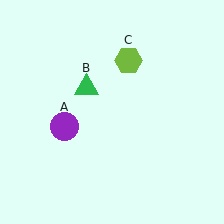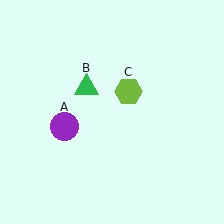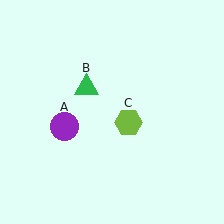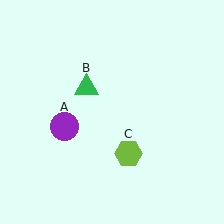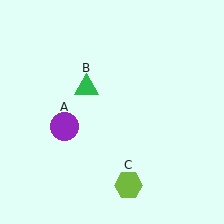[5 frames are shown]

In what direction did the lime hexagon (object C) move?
The lime hexagon (object C) moved down.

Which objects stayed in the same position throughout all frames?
Purple circle (object A) and green triangle (object B) remained stationary.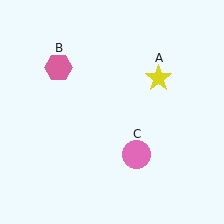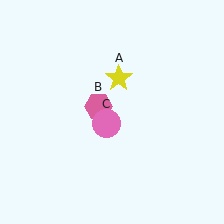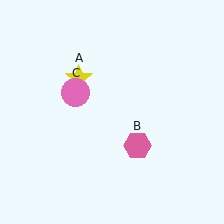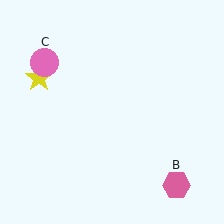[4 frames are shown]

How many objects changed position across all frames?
3 objects changed position: yellow star (object A), pink hexagon (object B), pink circle (object C).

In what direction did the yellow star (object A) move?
The yellow star (object A) moved left.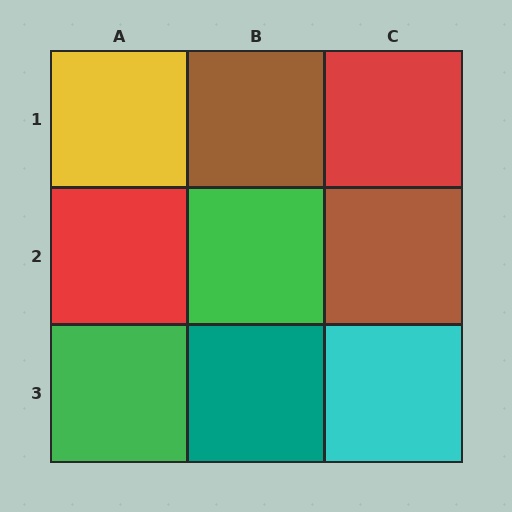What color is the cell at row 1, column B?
Brown.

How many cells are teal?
1 cell is teal.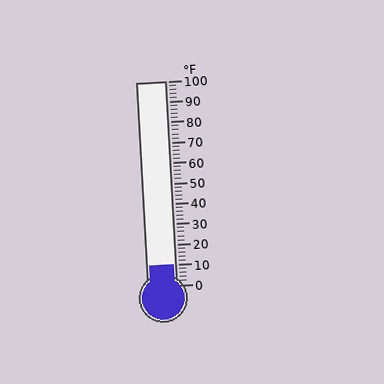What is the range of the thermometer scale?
The thermometer scale ranges from 0°F to 100°F.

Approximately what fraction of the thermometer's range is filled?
The thermometer is filled to approximately 10% of its range.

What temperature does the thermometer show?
The thermometer shows approximately 10°F.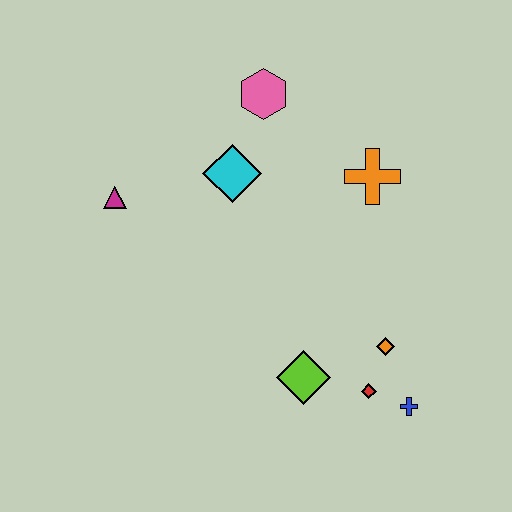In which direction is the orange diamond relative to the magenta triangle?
The orange diamond is to the right of the magenta triangle.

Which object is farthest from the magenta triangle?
The blue cross is farthest from the magenta triangle.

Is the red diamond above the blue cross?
Yes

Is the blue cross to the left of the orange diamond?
No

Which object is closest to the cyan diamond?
The pink hexagon is closest to the cyan diamond.